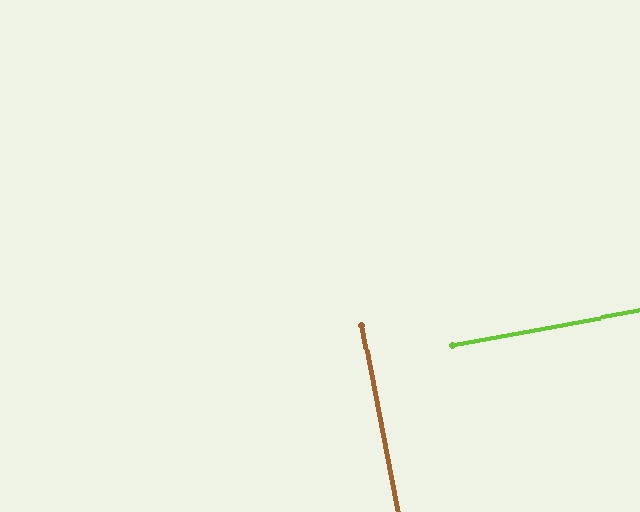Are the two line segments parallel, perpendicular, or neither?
Perpendicular — they meet at approximately 89°.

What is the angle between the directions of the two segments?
Approximately 89 degrees.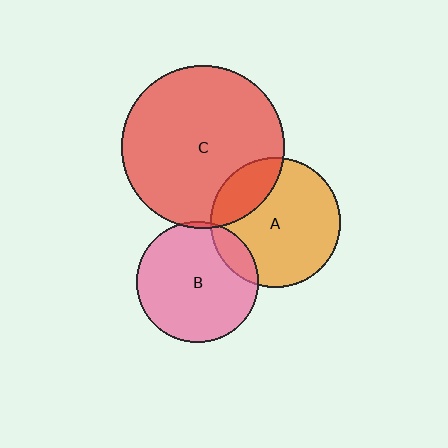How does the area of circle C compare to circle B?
Approximately 1.8 times.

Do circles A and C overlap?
Yes.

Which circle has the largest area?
Circle C (red).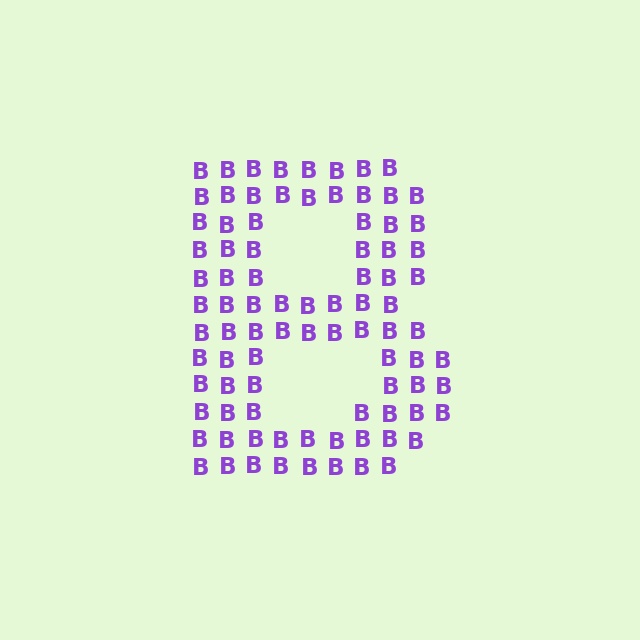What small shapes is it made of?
It is made of small letter B's.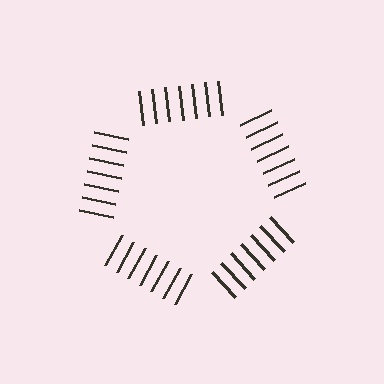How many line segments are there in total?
35 — 7 along each of the 5 edges.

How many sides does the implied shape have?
5 sides — the line-ends trace a pentagon.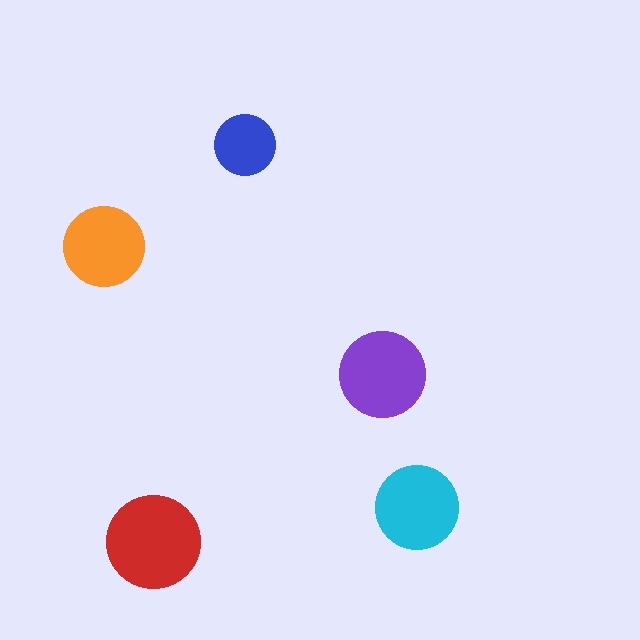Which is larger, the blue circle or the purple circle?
The purple one.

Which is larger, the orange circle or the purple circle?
The purple one.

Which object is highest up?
The blue circle is topmost.